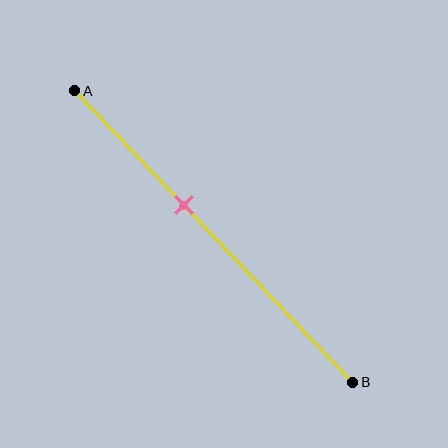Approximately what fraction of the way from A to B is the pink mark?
The pink mark is approximately 40% of the way from A to B.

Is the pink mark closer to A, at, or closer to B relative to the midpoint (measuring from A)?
The pink mark is closer to point A than the midpoint of segment AB.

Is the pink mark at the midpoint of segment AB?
No, the mark is at about 40% from A, not at the 50% midpoint.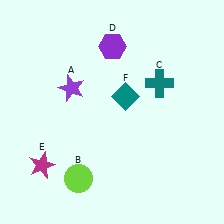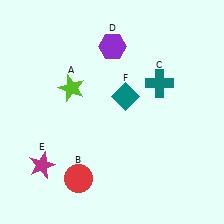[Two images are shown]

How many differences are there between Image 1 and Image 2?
There are 2 differences between the two images.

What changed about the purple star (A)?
In Image 1, A is purple. In Image 2, it changed to lime.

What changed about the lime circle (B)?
In Image 1, B is lime. In Image 2, it changed to red.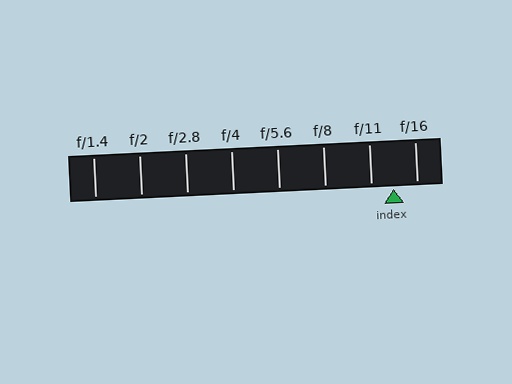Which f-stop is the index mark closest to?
The index mark is closest to f/11.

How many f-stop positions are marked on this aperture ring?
There are 8 f-stop positions marked.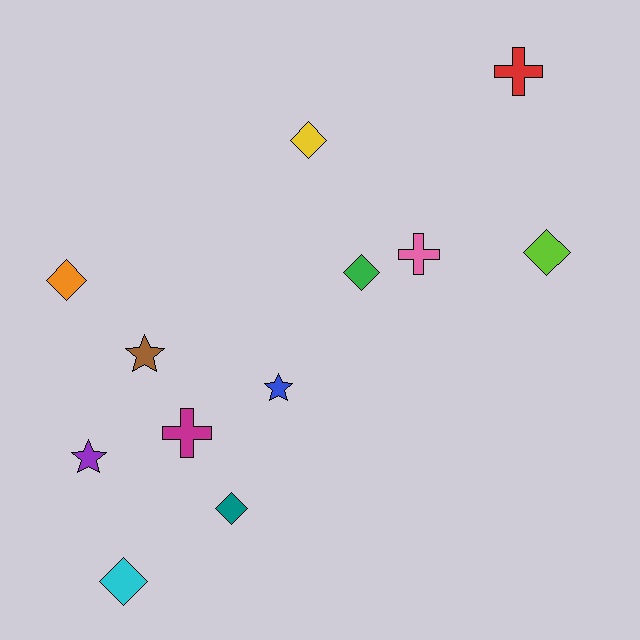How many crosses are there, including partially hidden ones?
There are 3 crosses.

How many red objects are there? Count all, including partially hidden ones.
There is 1 red object.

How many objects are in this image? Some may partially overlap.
There are 12 objects.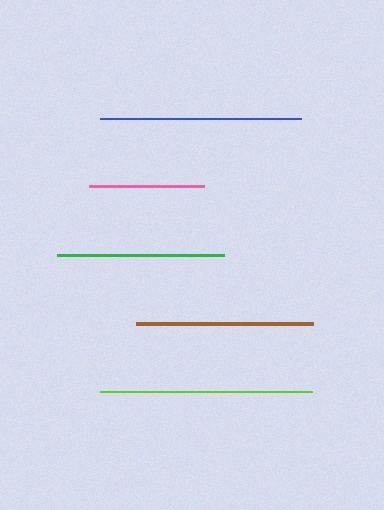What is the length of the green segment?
The green segment is approximately 168 pixels long.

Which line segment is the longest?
The lime line is the longest at approximately 211 pixels.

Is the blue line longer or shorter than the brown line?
The blue line is longer than the brown line.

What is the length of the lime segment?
The lime segment is approximately 211 pixels long.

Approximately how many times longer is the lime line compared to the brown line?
The lime line is approximately 1.2 times the length of the brown line.